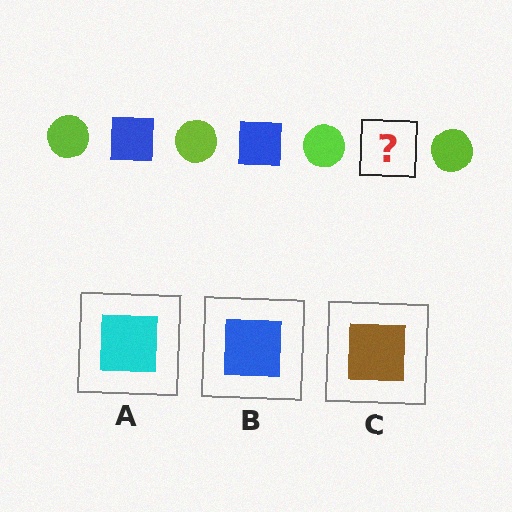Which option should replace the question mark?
Option B.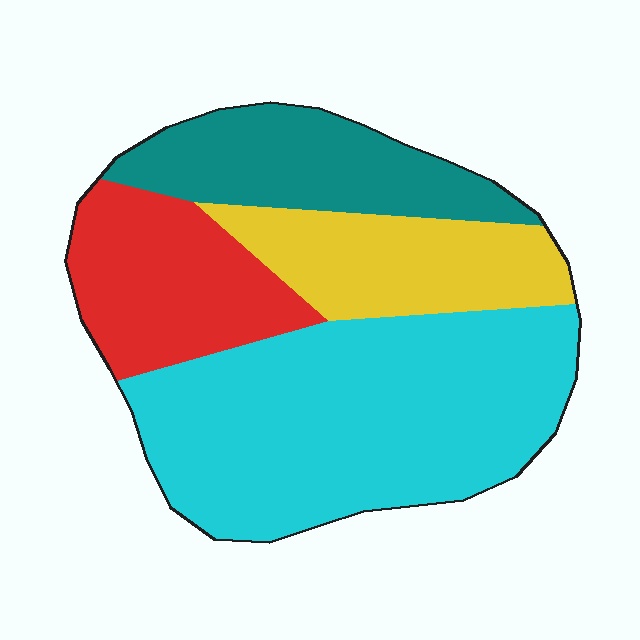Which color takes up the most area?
Cyan, at roughly 45%.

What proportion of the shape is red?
Red takes up less than a quarter of the shape.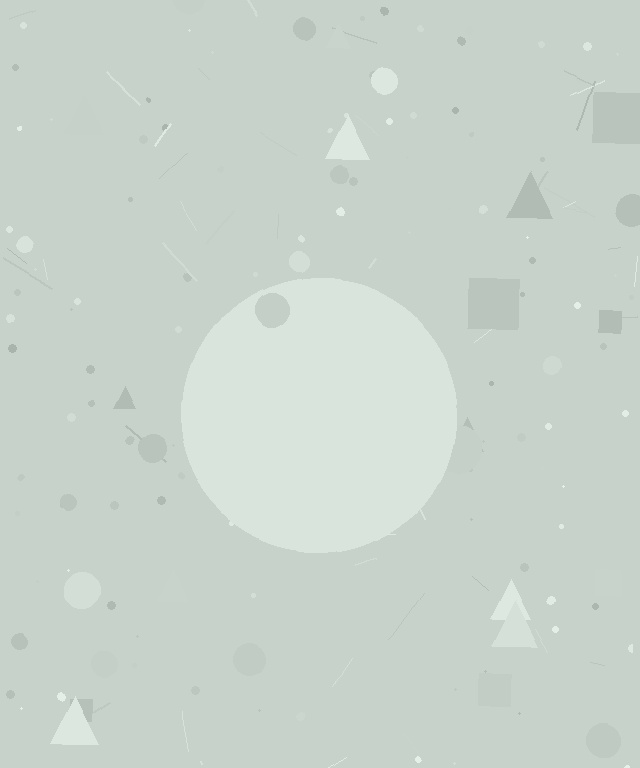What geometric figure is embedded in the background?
A circle is embedded in the background.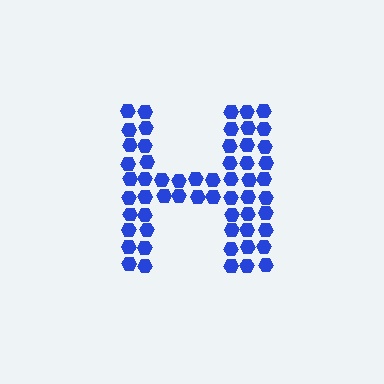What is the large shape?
The large shape is the letter H.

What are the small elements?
The small elements are hexagons.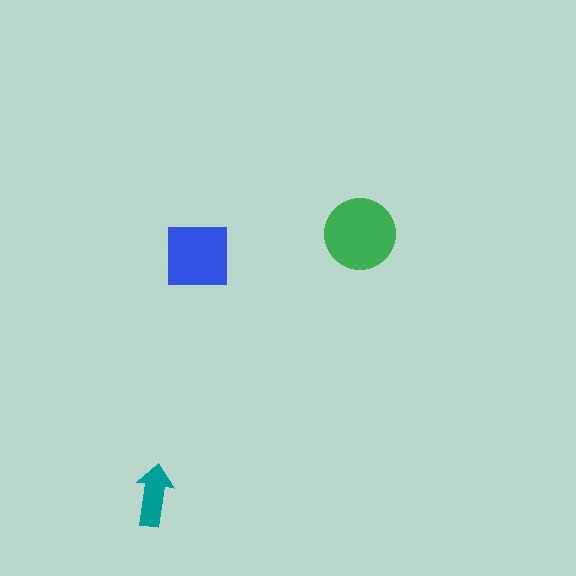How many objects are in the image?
There are 3 objects in the image.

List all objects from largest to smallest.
The green circle, the blue square, the teal arrow.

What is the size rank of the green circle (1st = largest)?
1st.